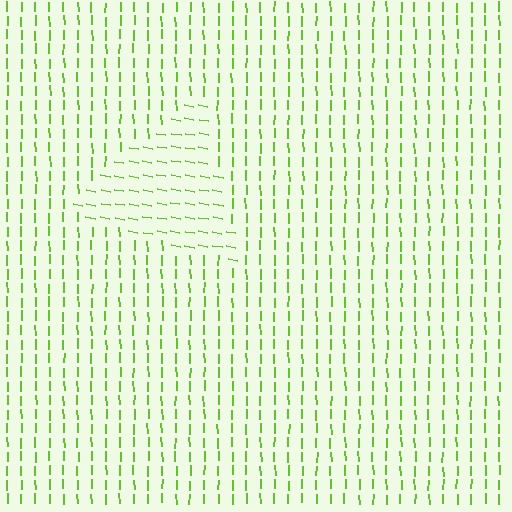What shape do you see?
I see a triangle.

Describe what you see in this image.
The image is filled with small lime line segments. A triangle region in the image has lines oriented differently from the surrounding lines, creating a visible texture boundary.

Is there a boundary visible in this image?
Yes, there is a texture boundary formed by a change in line orientation.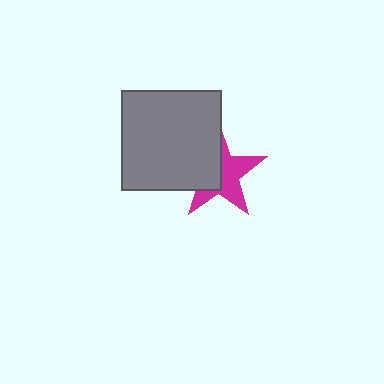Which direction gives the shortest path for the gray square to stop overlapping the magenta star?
Moving left gives the shortest separation.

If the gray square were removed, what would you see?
You would see the complete magenta star.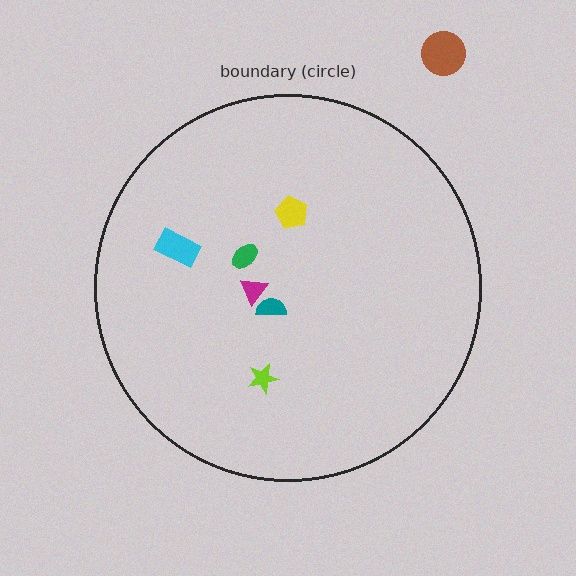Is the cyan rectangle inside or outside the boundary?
Inside.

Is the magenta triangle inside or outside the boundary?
Inside.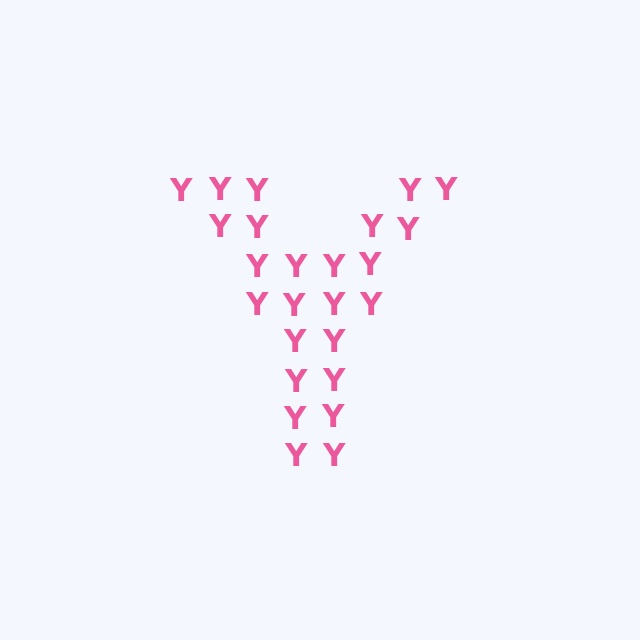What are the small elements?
The small elements are letter Y's.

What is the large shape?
The large shape is the letter Y.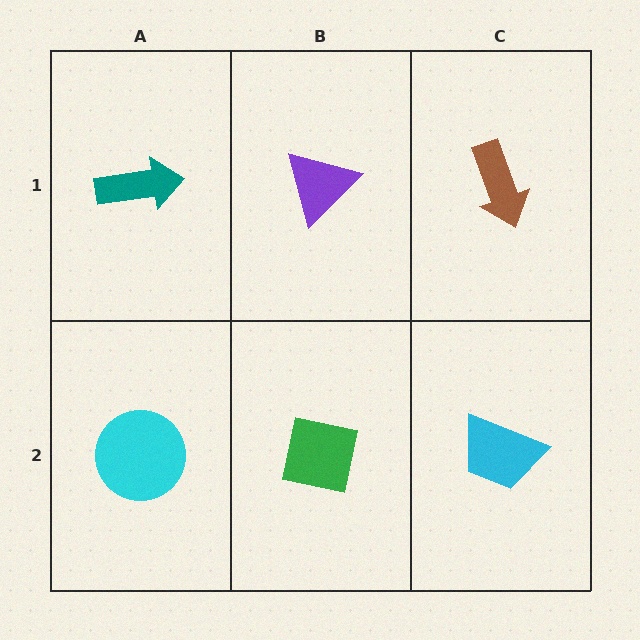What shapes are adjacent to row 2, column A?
A teal arrow (row 1, column A), a green square (row 2, column B).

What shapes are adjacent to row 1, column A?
A cyan circle (row 2, column A), a purple triangle (row 1, column B).